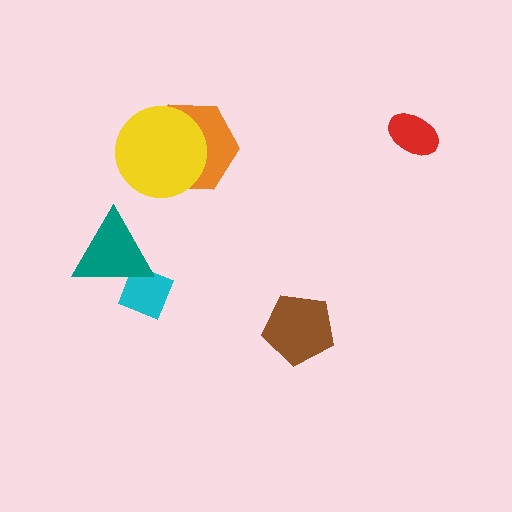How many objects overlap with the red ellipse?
0 objects overlap with the red ellipse.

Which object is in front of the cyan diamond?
The teal triangle is in front of the cyan diamond.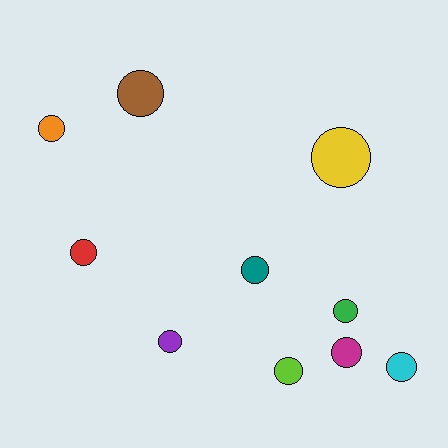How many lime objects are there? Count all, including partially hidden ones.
There is 1 lime object.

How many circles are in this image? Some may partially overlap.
There are 10 circles.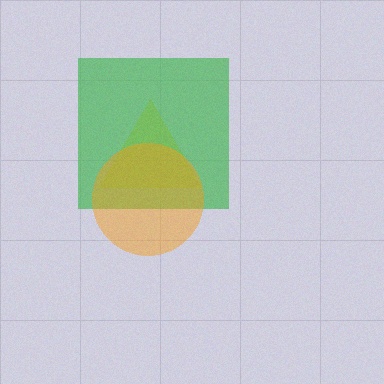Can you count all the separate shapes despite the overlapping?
Yes, there are 3 separate shapes.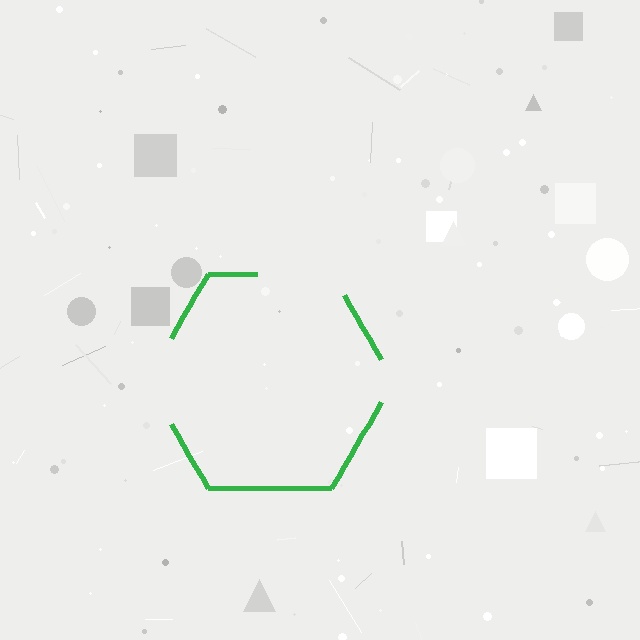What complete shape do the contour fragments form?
The contour fragments form a hexagon.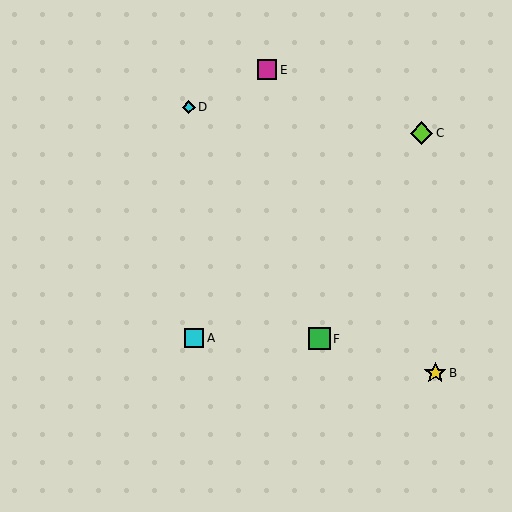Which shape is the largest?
The lime diamond (labeled C) is the largest.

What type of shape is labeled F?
Shape F is a green square.